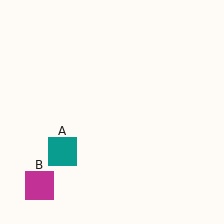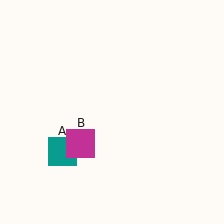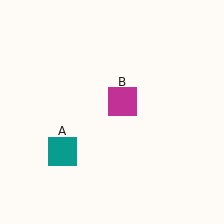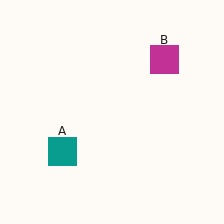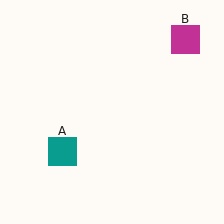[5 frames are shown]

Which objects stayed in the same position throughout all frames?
Teal square (object A) remained stationary.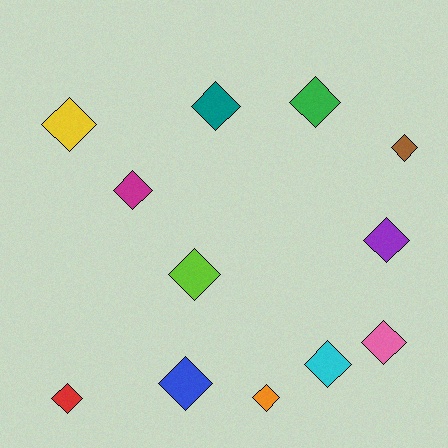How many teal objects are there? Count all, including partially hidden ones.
There is 1 teal object.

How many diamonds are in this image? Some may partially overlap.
There are 12 diamonds.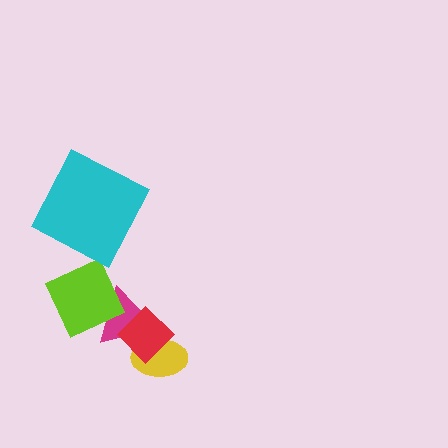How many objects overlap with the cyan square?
0 objects overlap with the cyan square.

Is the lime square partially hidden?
No, no other shape covers it.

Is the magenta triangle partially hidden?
Yes, it is partially covered by another shape.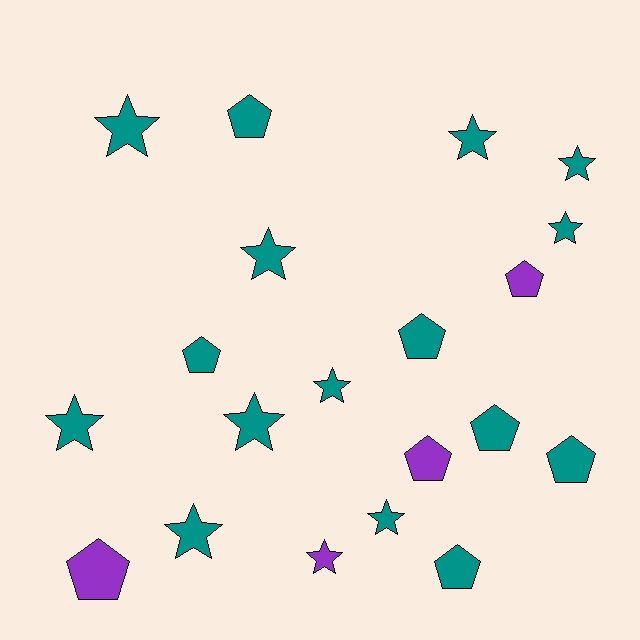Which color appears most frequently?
Teal, with 16 objects.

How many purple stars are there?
There is 1 purple star.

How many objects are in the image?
There are 20 objects.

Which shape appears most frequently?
Star, with 11 objects.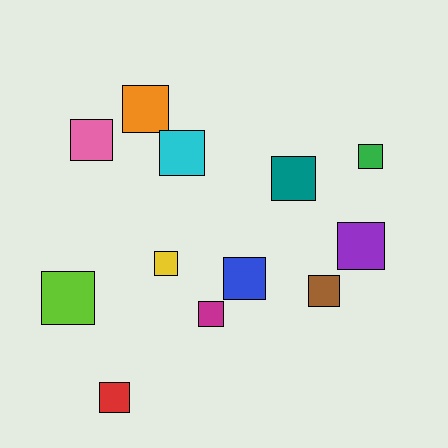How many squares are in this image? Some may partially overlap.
There are 12 squares.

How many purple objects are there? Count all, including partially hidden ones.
There is 1 purple object.